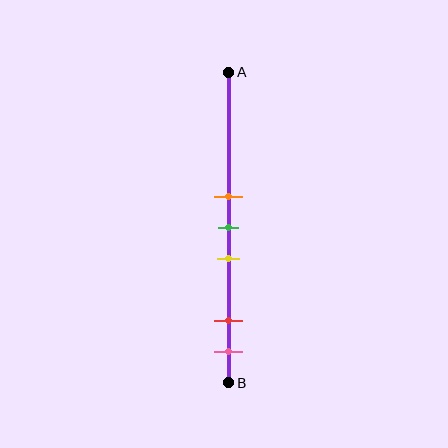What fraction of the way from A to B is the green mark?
The green mark is approximately 50% (0.5) of the way from A to B.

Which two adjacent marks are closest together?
The orange and green marks are the closest adjacent pair.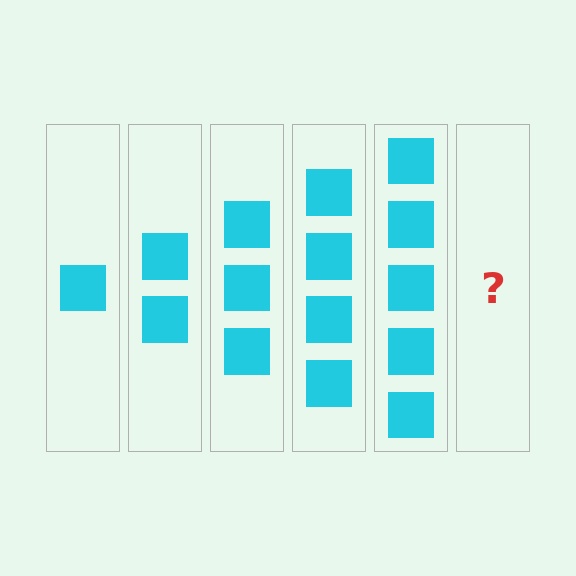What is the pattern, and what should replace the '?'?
The pattern is that each step adds one more square. The '?' should be 6 squares.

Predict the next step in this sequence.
The next step is 6 squares.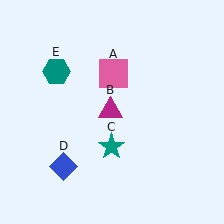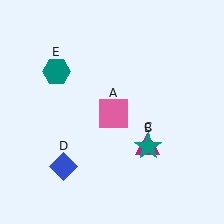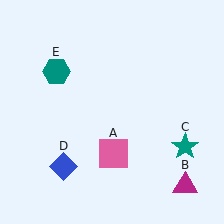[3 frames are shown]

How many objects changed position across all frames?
3 objects changed position: pink square (object A), magenta triangle (object B), teal star (object C).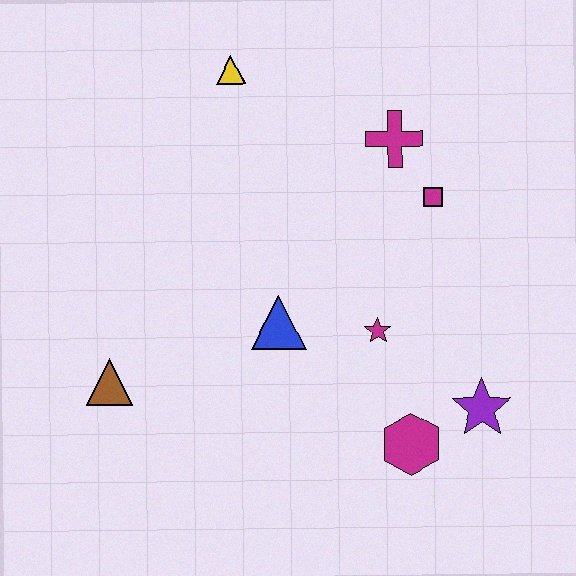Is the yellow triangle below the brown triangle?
No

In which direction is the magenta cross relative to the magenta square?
The magenta cross is above the magenta square.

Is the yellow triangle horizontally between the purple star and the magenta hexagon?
No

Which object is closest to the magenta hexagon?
The purple star is closest to the magenta hexagon.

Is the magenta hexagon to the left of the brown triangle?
No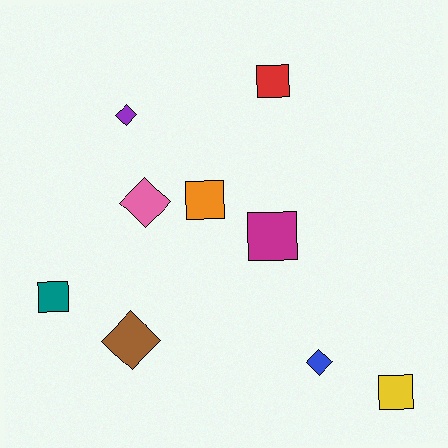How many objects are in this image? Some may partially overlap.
There are 9 objects.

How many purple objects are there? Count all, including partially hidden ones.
There is 1 purple object.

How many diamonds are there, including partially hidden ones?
There are 4 diamonds.